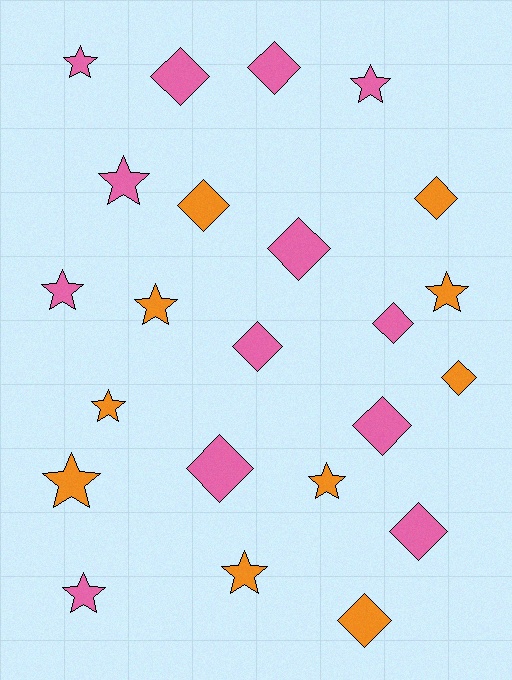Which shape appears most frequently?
Diamond, with 12 objects.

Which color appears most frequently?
Pink, with 13 objects.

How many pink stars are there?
There are 5 pink stars.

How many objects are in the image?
There are 23 objects.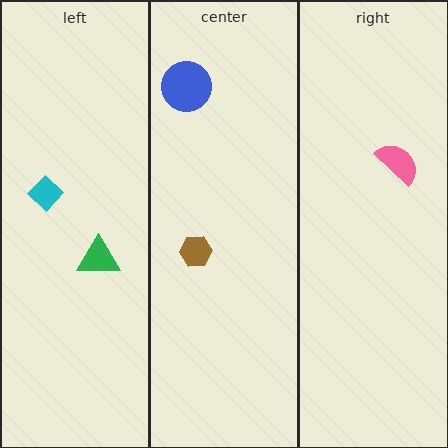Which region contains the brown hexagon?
The center region.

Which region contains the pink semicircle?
The right region.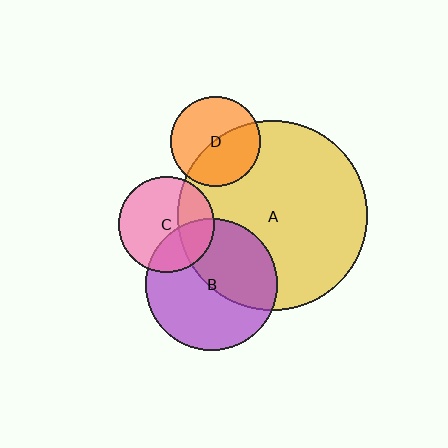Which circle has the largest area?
Circle A (yellow).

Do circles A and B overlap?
Yes.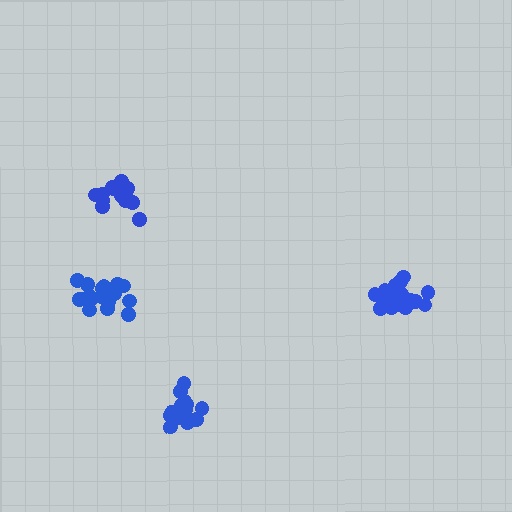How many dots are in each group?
Group 1: 18 dots, Group 2: 20 dots, Group 3: 14 dots, Group 4: 15 dots (67 total).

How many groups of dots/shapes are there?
There are 4 groups.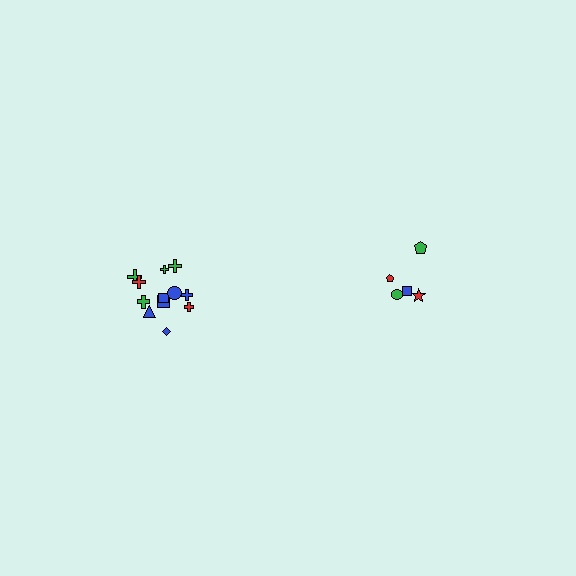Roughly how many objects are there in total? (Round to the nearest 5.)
Roughly 15 objects in total.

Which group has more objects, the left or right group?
The left group.